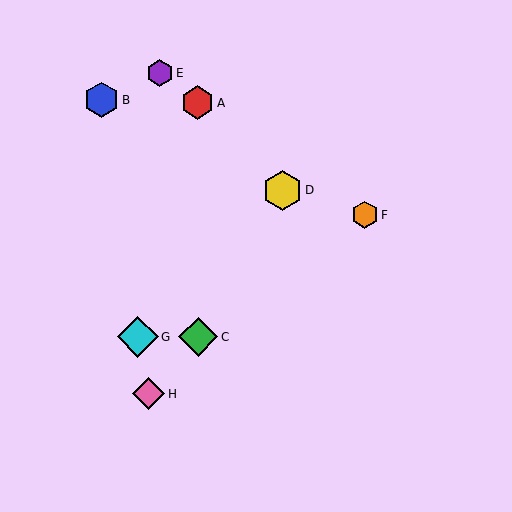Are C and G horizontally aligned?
Yes, both are at y≈337.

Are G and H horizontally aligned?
No, G is at y≈337 and H is at y≈394.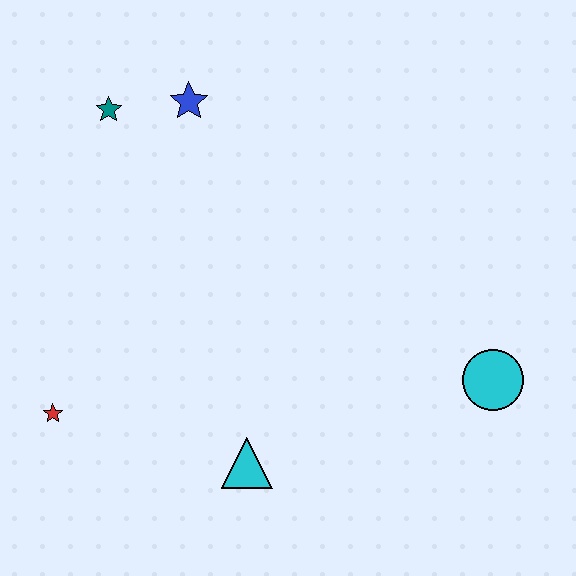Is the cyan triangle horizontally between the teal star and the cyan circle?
Yes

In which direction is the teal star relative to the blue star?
The teal star is to the left of the blue star.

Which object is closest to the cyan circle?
The cyan triangle is closest to the cyan circle.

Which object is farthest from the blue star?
The cyan circle is farthest from the blue star.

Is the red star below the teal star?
Yes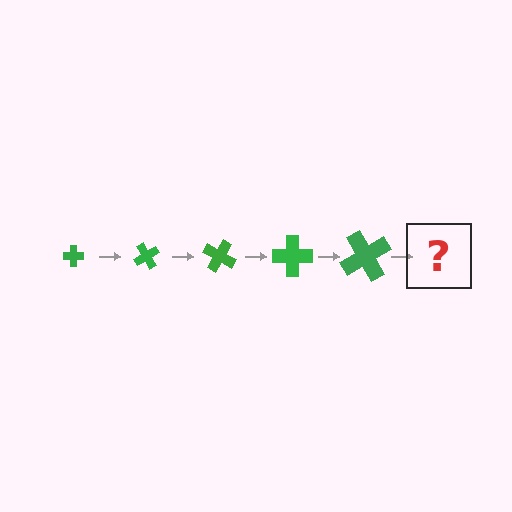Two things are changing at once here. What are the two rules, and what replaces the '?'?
The two rules are that the cross grows larger each step and it rotates 60 degrees each step. The '?' should be a cross, larger than the previous one and rotated 300 degrees from the start.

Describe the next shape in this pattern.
It should be a cross, larger than the previous one and rotated 300 degrees from the start.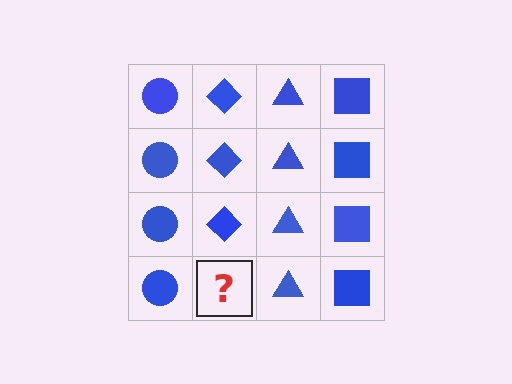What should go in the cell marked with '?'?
The missing cell should contain a blue diamond.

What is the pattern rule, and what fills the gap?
The rule is that each column has a consistent shape. The gap should be filled with a blue diamond.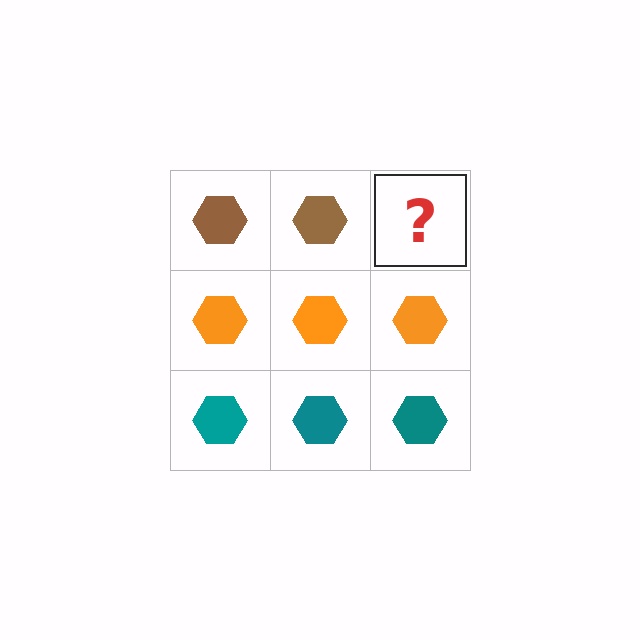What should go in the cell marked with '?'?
The missing cell should contain a brown hexagon.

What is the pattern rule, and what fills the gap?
The rule is that each row has a consistent color. The gap should be filled with a brown hexagon.